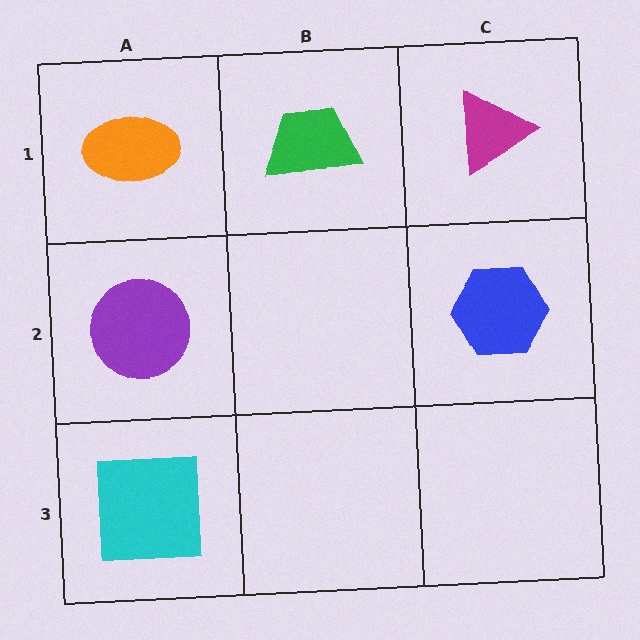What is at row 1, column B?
A green trapezoid.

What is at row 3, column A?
A cyan square.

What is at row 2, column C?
A blue hexagon.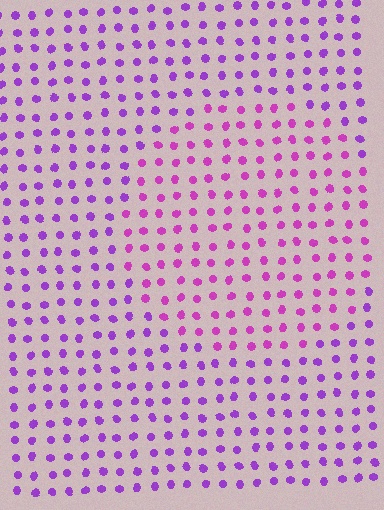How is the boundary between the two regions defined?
The boundary is defined purely by a slight shift in hue (about 27 degrees). Spacing, size, and orientation are identical on both sides.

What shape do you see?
I see a circle.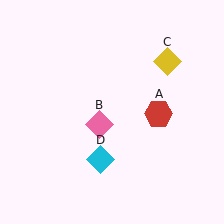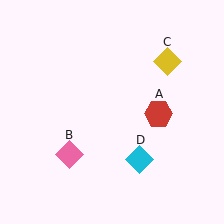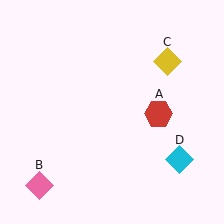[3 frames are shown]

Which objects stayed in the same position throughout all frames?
Red hexagon (object A) and yellow diamond (object C) remained stationary.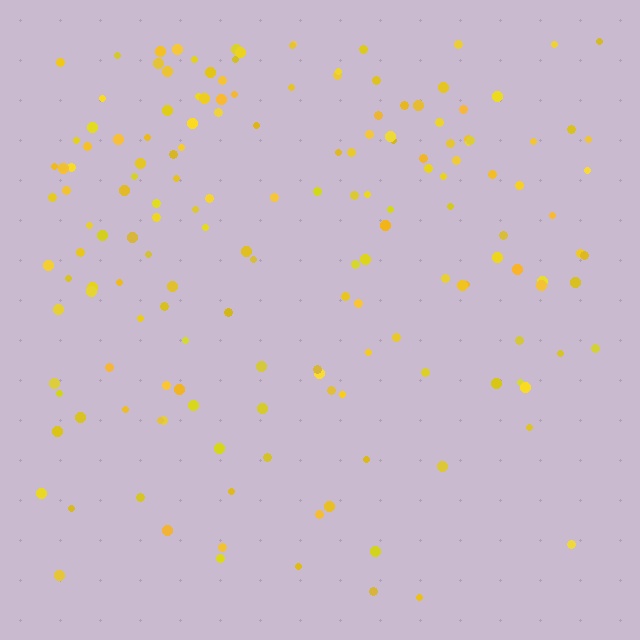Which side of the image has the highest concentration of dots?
The top.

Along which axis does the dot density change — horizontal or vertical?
Vertical.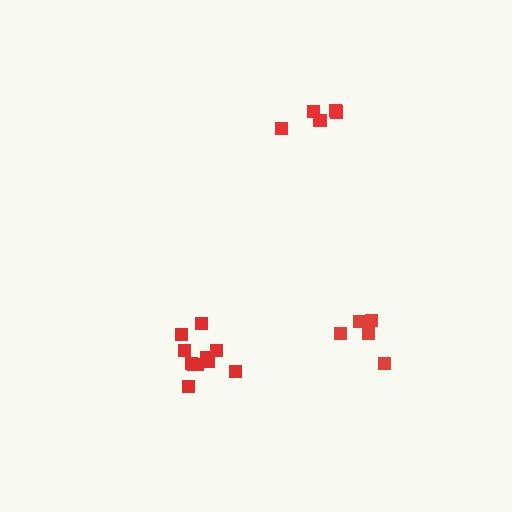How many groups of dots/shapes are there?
There are 3 groups.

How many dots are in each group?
Group 1: 6 dots, Group 2: 11 dots, Group 3: 5 dots (22 total).